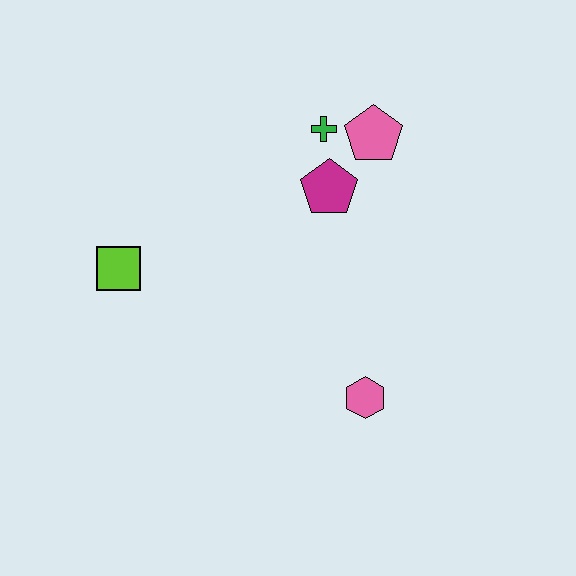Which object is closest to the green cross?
The pink pentagon is closest to the green cross.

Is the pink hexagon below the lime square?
Yes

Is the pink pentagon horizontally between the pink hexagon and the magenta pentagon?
No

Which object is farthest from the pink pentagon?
The lime square is farthest from the pink pentagon.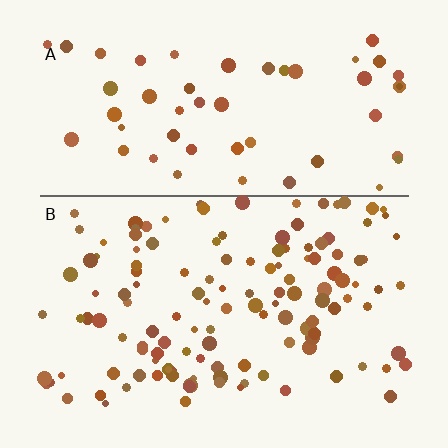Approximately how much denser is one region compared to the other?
Approximately 2.4× — region B over region A.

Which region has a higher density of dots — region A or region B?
B (the bottom).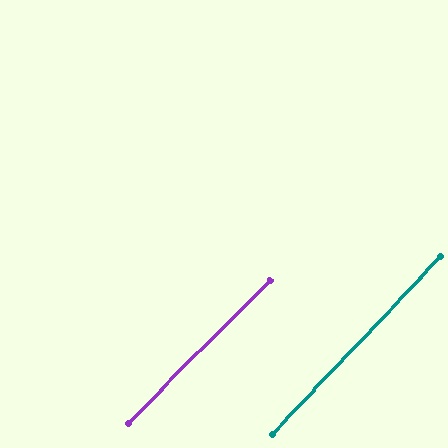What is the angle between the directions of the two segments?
Approximately 1 degree.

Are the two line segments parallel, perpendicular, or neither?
Parallel — their directions differ by only 1.0°.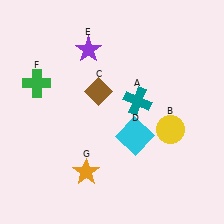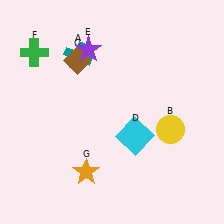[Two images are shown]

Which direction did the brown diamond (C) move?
The brown diamond (C) moved up.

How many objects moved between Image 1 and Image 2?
3 objects moved between the two images.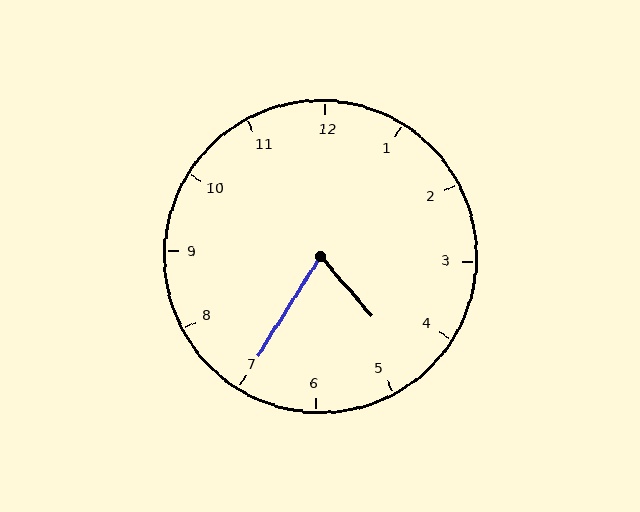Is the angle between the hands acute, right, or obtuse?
It is acute.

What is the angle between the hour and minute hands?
Approximately 72 degrees.